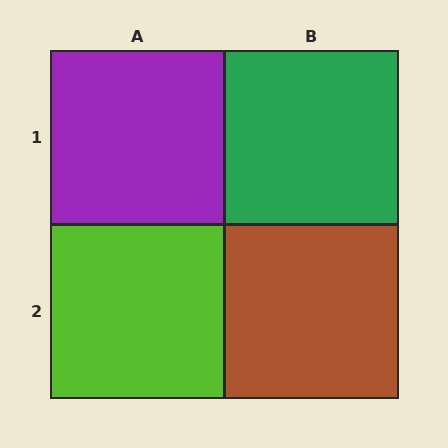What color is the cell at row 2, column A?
Lime.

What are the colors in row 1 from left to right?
Purple, green.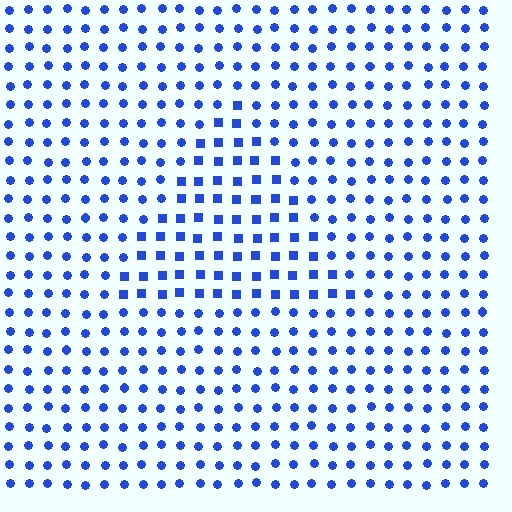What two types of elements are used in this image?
The image uses squares inside the triangle region and circles outside it.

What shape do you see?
I see a triangle.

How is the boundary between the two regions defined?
The boundary is defined by a change in element shape: squares inside vs. circles outside. All elements share the same color and spacing.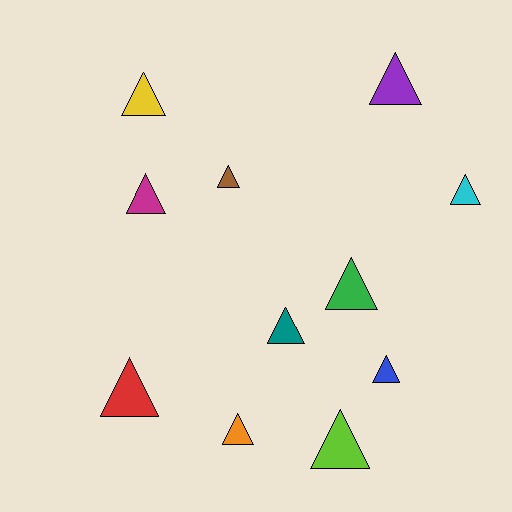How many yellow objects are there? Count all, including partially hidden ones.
There is 1 yellow object.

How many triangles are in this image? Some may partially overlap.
There are 11 triangles.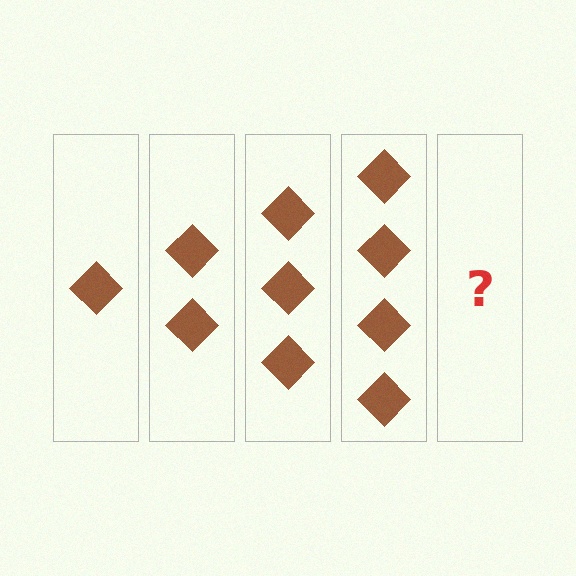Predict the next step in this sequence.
The next step is 5 diamonds.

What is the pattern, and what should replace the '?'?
The pattern is that each step adds one more diamond. The '?' should be 5 diamonds.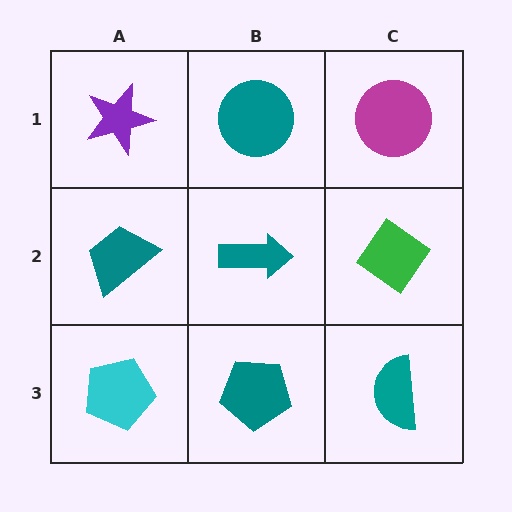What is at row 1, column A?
A purple star.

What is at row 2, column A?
A teal trapezoid.